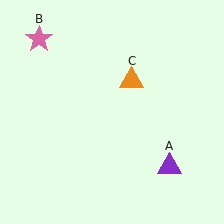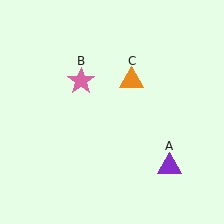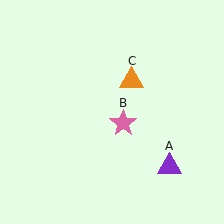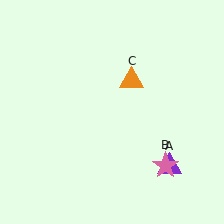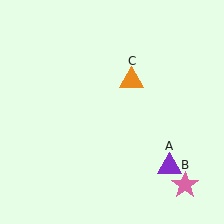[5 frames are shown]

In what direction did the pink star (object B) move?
The pink star (object B) moved down and to the right.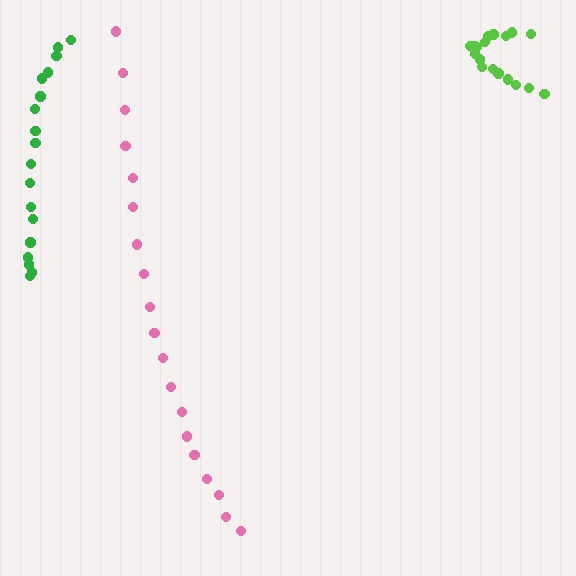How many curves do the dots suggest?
There are 3 distinct paths.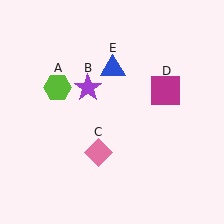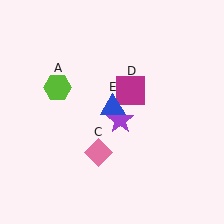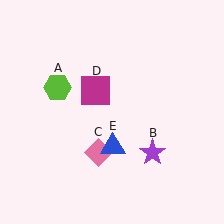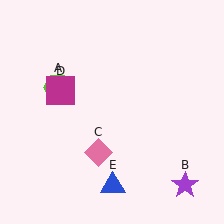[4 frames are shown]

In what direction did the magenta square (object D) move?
The magenta square (object D) moved left.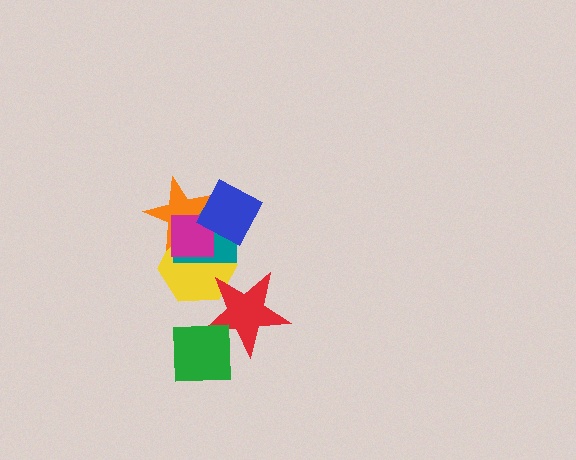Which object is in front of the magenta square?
The blue diamond is in front of the magenta square.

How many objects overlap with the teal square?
4 objects overlap with the teal square.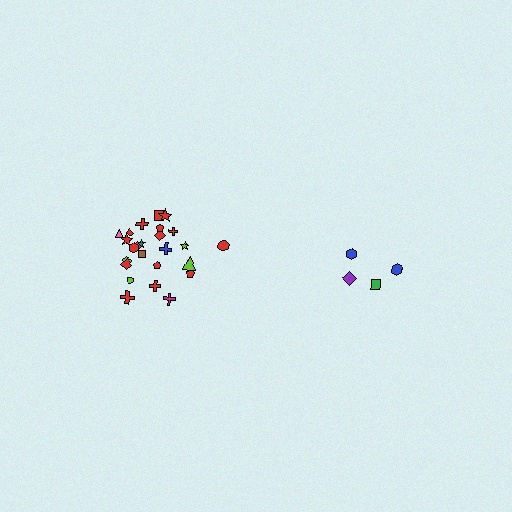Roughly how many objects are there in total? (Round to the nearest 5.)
Roughly 30 objects in total.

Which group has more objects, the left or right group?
The left group.